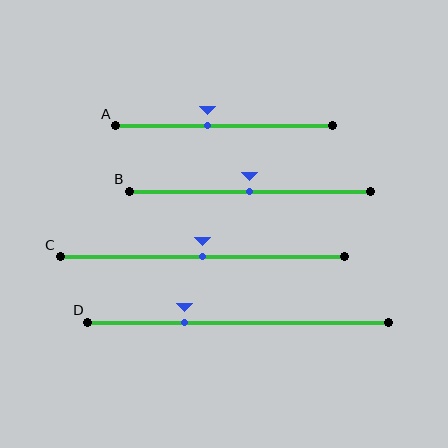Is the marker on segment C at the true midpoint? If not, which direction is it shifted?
Yes, the marker on segment C is at the true midpoint.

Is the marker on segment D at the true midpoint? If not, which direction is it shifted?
No, the marker on segment D is shifted to the left by about 18% of the segment length.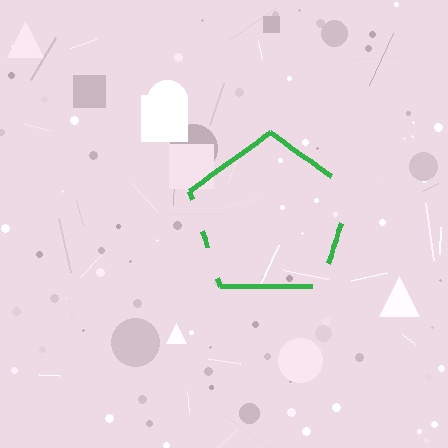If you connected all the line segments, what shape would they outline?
They would outline a pentagon.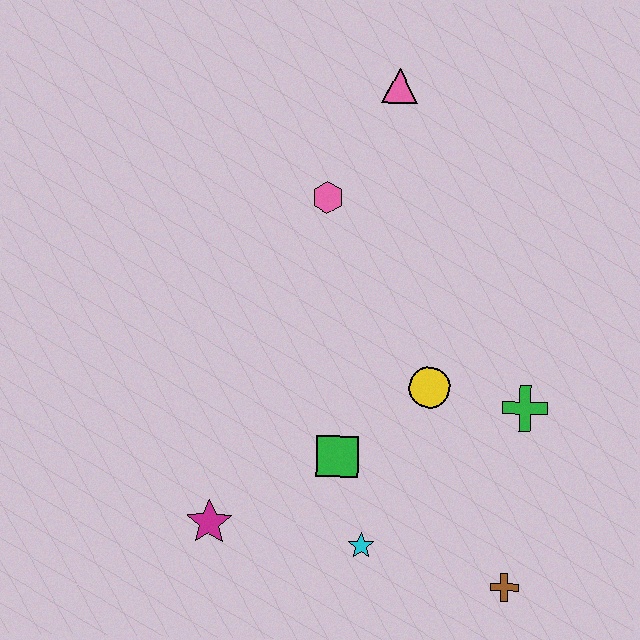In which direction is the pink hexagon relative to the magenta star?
The pink hexagon is above the magenta star.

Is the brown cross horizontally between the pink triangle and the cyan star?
No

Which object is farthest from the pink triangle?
The brown cross is farthest from the pink triangle.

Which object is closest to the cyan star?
The green square is closest to the cyan star.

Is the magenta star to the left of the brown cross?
Yes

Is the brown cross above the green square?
No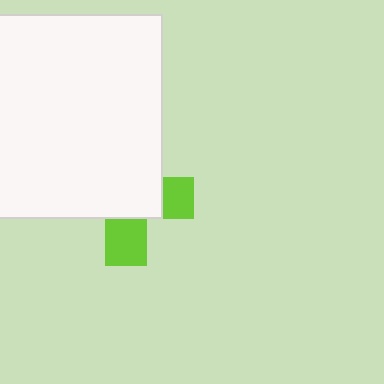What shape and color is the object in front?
The object in front is a white square.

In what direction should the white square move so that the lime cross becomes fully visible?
The white square should move up. That is the shortest direction to clear the overlap and leave the lime cross fully visible.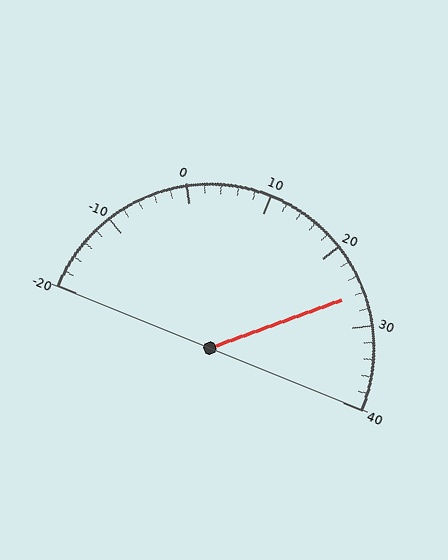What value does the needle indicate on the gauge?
The needle indicates approximately 26.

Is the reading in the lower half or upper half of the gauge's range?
The reading is in the upper half of the range (-20 to 40).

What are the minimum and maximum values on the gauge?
The gauge ranges from -20 to 40.